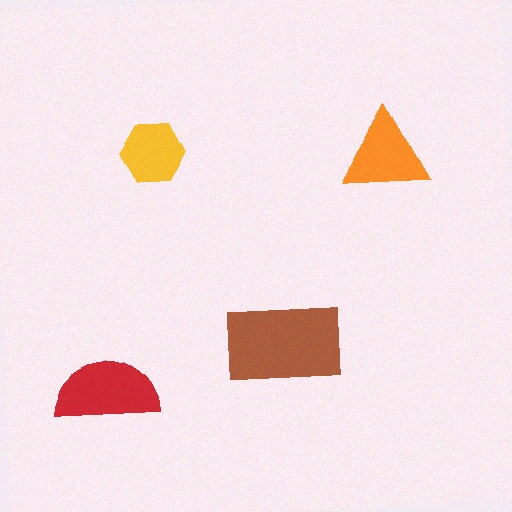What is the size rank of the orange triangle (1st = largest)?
3rd.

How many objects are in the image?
There are 4 objects in the image.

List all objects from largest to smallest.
The brown rectangle, the red semicircle, the orange triangle, the yellow hexagon.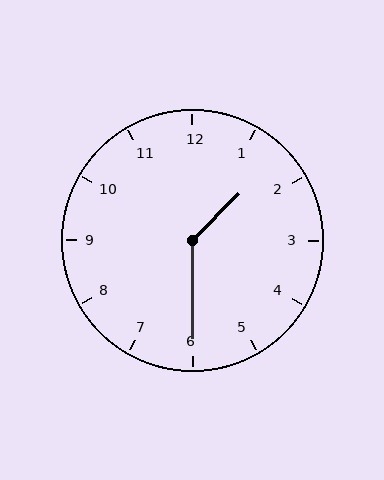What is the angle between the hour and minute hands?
Approximately 135 degrees.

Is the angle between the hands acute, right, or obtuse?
It is obtuse.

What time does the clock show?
1:30.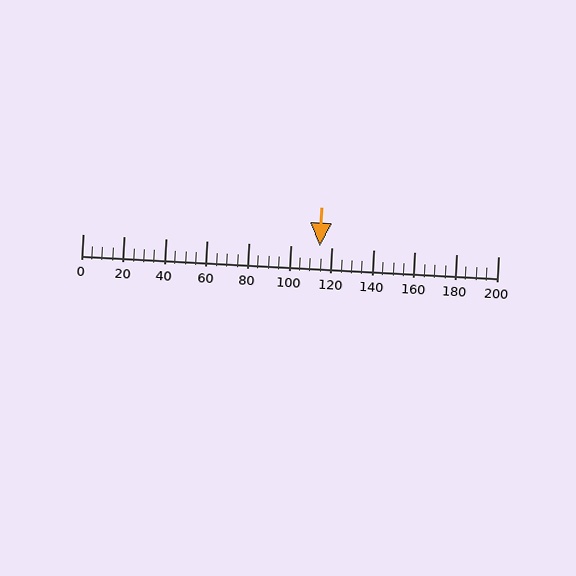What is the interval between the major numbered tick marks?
The major tick marks are spaced 20 units apart.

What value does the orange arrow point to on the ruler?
The orange arrow points to approximately 114.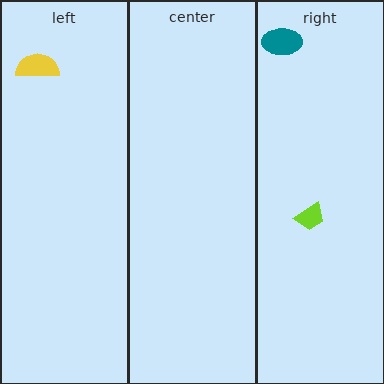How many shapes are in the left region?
1.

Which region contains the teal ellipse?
The right region.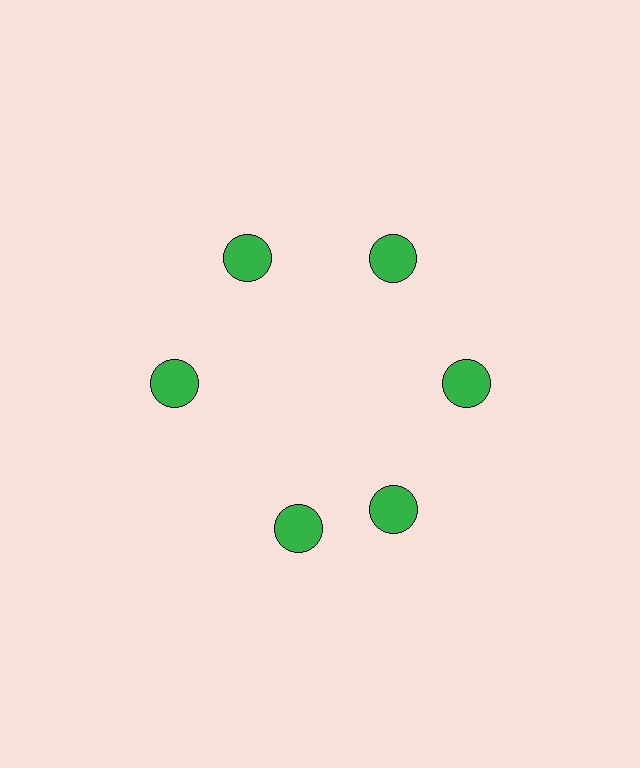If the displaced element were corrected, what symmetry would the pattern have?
It would have 6-fold rotational symmetry — the pattern would map onto itself every 60 degrees.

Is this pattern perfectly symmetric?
No. The 6 green circles are arranged in a ring, but one element near the 7 o'clock position is rotated out of alignment along the ring, breaking the 6-fold rotational symmetry.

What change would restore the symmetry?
The symmetry would be restored by rotating it back into even spacing with its neighbors so that all 6 circles sit at equal angles and equal distance from the center.